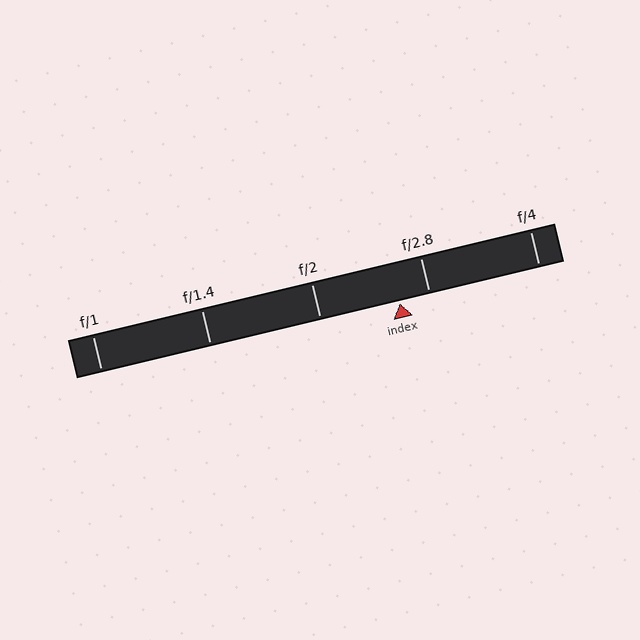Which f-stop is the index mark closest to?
The index mark is closest to f/2.8.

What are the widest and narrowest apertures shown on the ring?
The widest aperture shown is f/1 and the narrowest is f/4.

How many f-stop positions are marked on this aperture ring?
There are 5 f-stop positions marked.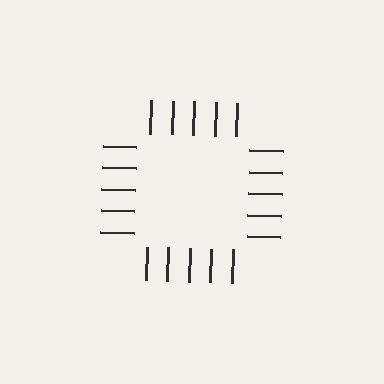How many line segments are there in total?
20 — 5 along each of the 4 edges.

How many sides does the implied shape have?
4 sides — the line-ends trace a square.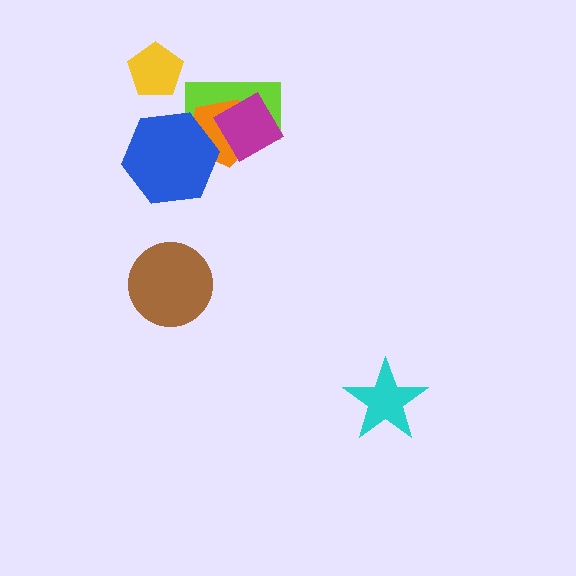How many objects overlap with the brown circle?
0 objects overlap with the brown circle.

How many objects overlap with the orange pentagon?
3 objects overlap with the orange pentagon.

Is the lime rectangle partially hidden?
Yes, it is partially covered by another shape.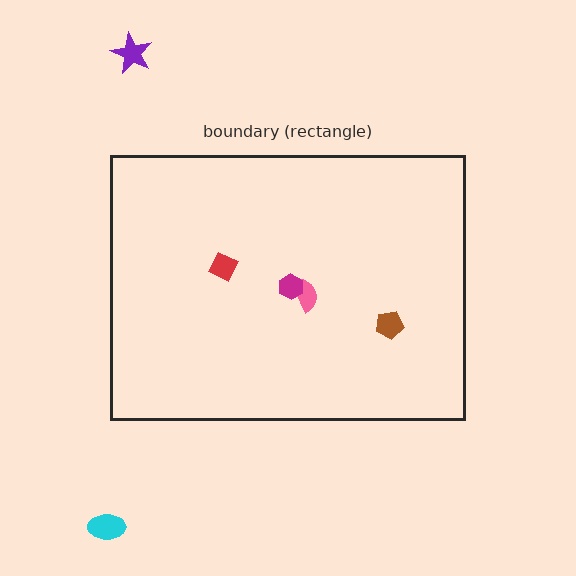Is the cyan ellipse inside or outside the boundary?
Outside.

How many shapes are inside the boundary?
4 inside, 2 outside.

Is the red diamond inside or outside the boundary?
Inside.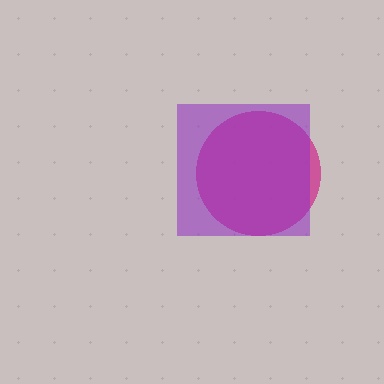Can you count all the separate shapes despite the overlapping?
Yes, there are 2 separate shapes.